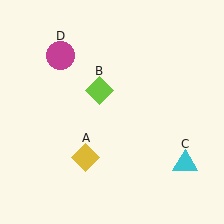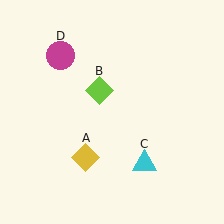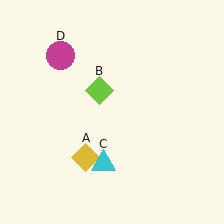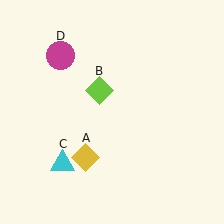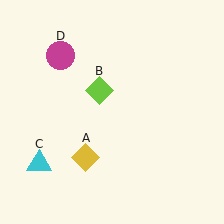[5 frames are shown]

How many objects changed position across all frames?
1 object changed position: cyan triangle (object C).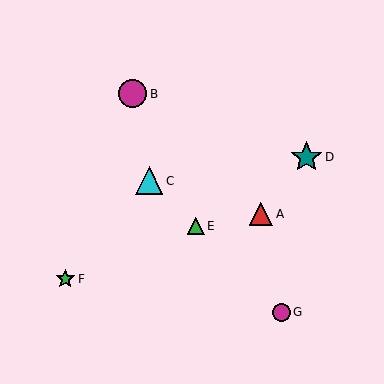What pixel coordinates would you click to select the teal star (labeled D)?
Click at (306, 157) to select the teal star D.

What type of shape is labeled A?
Shape A is a red triangle.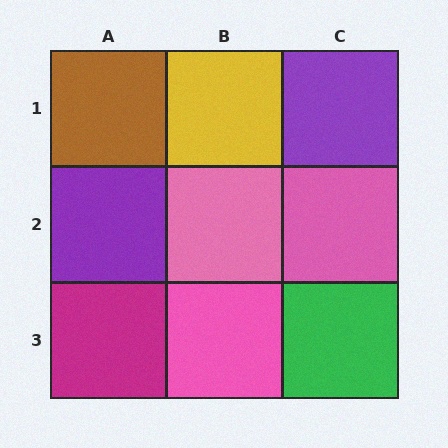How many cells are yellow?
1 cell is yellow.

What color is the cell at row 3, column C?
Green.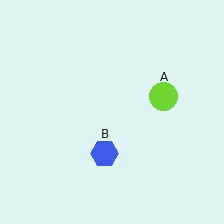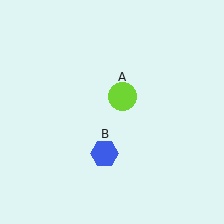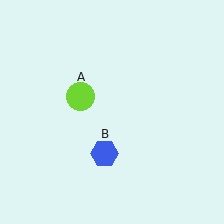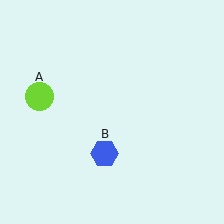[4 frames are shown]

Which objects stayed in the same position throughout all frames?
Blue hexagon (object B) remained stationary.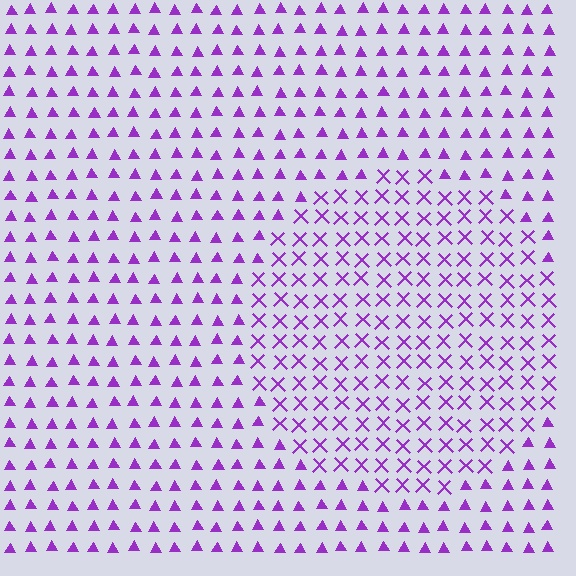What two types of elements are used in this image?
The image uses X marks inside the circle region and triangles outside it.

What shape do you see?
I see a circle.